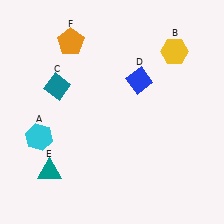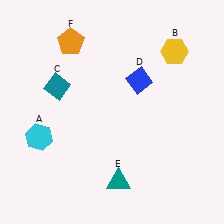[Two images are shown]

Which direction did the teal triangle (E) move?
The teal triangle (E) moved right.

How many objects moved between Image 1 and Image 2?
1 object moved between the two images.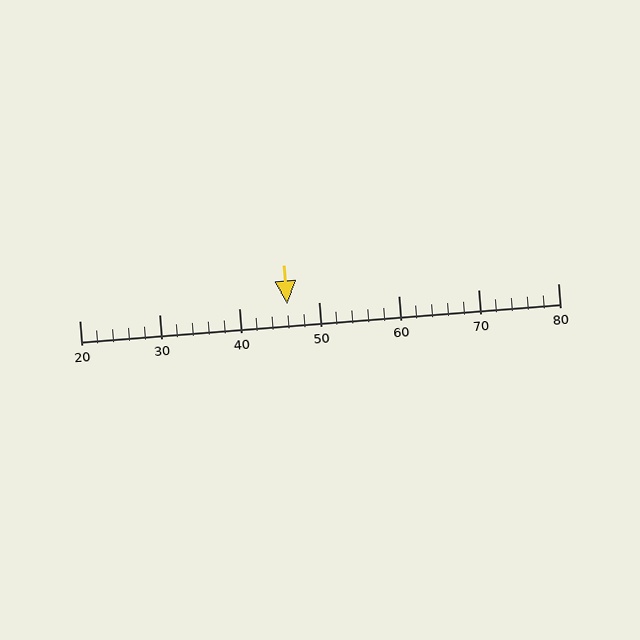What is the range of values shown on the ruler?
The ruler shows values from 20 to 80.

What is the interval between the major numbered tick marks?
The major tick marks are spaced 10 units apart.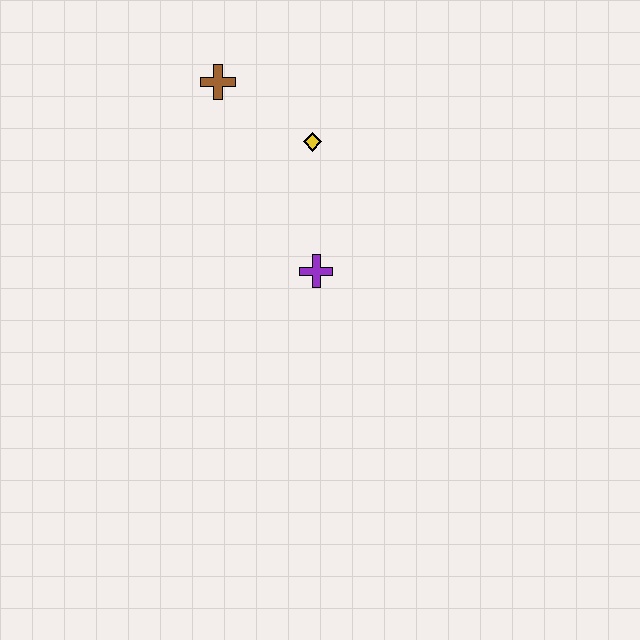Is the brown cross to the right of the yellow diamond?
No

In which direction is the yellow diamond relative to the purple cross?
The yellow diamond is above the purple cross.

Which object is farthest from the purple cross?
The brown cross is farthest from the purple cross.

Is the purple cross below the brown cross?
Yes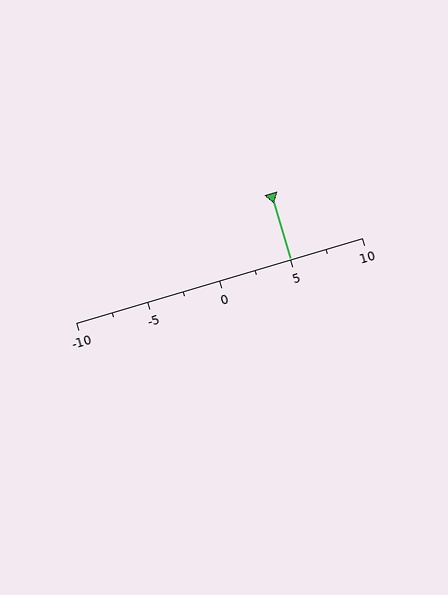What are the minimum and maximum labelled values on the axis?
The axis runs from -10 to 10.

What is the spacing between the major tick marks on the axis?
The major ticks are spaced 5 apart.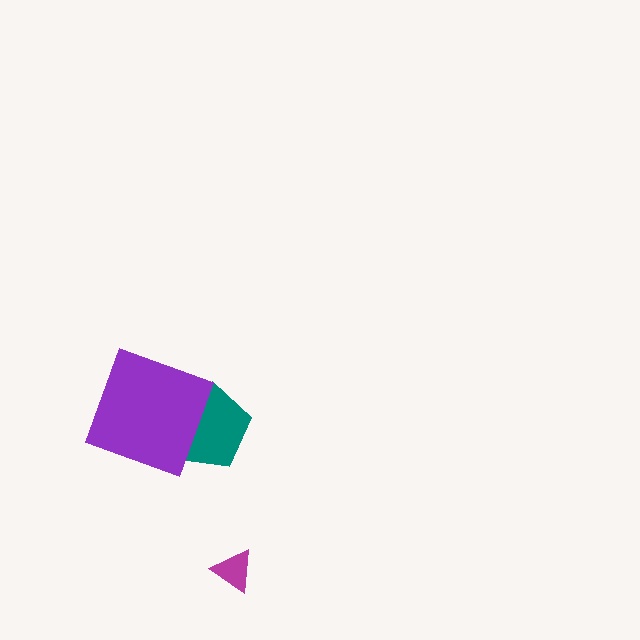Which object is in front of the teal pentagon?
The purple square is in front of the teal pentagon.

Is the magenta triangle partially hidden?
No, no other shape covers it.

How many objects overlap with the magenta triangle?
0 objects overlap with the magenta triangle.